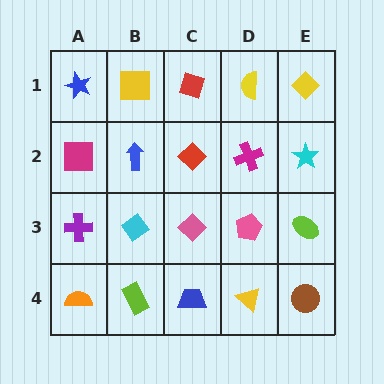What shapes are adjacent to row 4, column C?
A pink diamond (row 3, column C), a lime rectangle (row 4, column B), a yellow triangle (row 4, column D).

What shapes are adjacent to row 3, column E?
A cyan star (row 2, column E), a brown circle (row 4, column E), a pink pentagon (row 3, column D).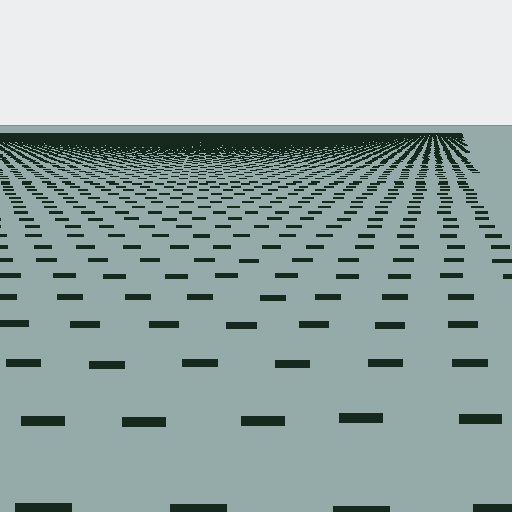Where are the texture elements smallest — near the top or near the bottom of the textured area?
Near the top.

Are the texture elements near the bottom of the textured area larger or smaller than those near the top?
Larger. Near the bottom, elements are closer to the viewer and appear at a bigger on-screen size.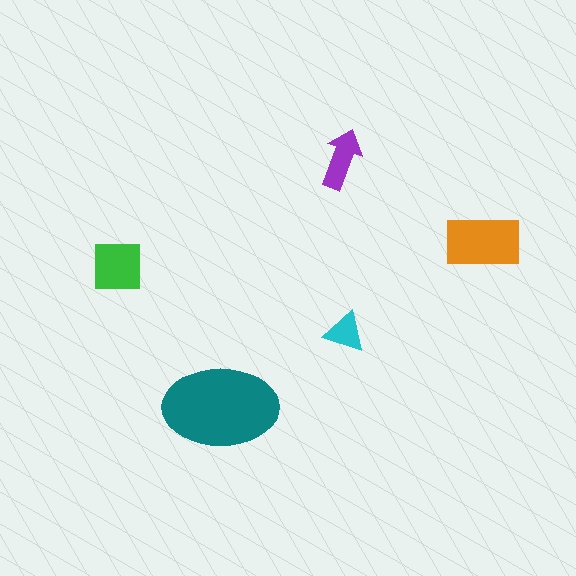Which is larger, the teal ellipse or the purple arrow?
The teal ellipse.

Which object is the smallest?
The cyan triangle.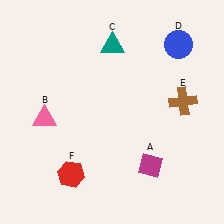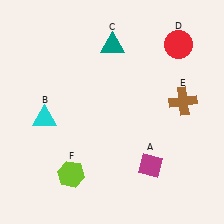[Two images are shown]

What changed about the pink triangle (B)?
In Image 1, B is pink. In Image 2, it changed to cyan.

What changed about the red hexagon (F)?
In Image 1, F is red. In Image 2, it changed to lime.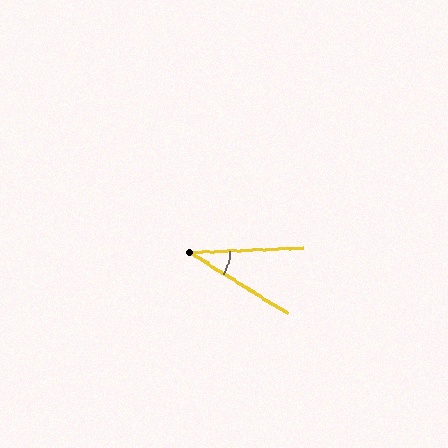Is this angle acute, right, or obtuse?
It is acute.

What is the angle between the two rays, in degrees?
Approximately 34 degrees.